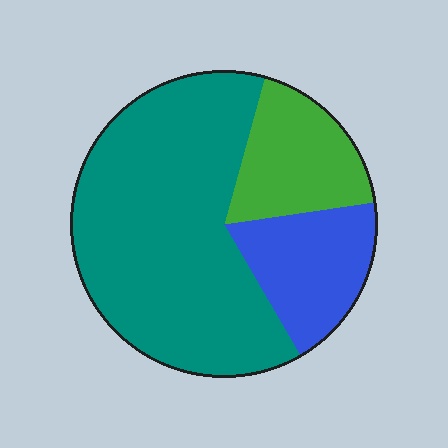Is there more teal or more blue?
Teal.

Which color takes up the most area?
Teal, at roughly 65%.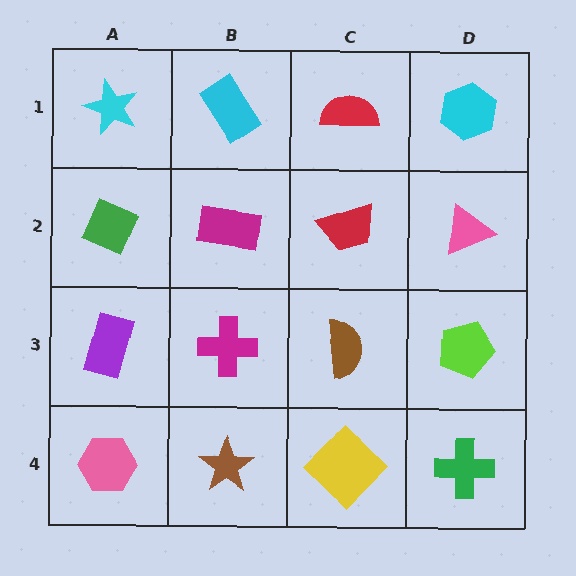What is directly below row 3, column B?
A brown star.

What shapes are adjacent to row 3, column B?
A magenta rectangle (row 2, column B), a brown star (row 4, column B), a purple rectangle (row 3, column A), a brown semicircle (row 3, column C).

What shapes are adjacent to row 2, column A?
A cyan star (row 1, column A), a purple rectangle (row 3, column A), a magenta rectangle (row 2, column B).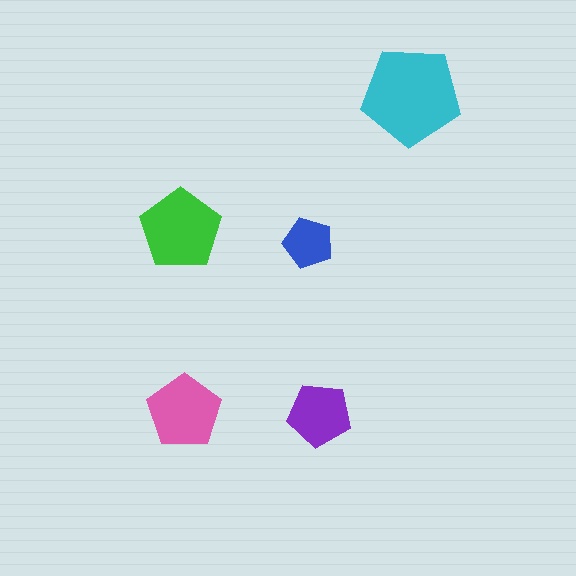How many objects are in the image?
There are 5 objects in the image.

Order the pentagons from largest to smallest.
the cyan one, the green one, the pink one, the purple one, the blue one.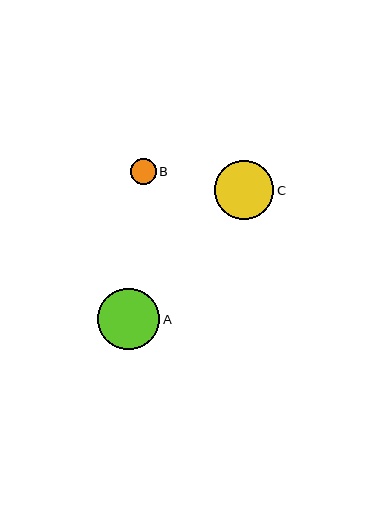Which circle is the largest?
Circle A is the largest with a size of approximately 62 pixels.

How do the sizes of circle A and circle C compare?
Circle A and circle C are approximately the same size.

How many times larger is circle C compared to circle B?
Circle C is approximately 2.3 times the size of circle B.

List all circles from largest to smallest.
From largest to smallest: A, C, B.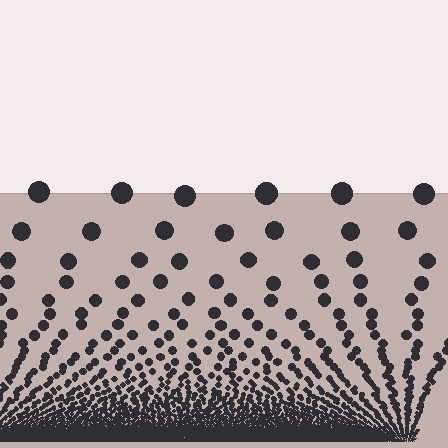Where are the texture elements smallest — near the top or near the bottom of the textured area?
Near the bottom.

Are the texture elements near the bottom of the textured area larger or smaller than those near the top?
Smaller. The gradient is inverted — elements near the bottom are smaller and denser.